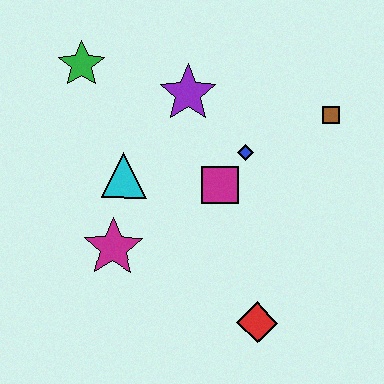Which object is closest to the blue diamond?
The magenta square is closest to the blue diamond.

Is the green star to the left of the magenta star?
Yes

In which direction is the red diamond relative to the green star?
The red diamond is below the green star.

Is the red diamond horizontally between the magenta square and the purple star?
No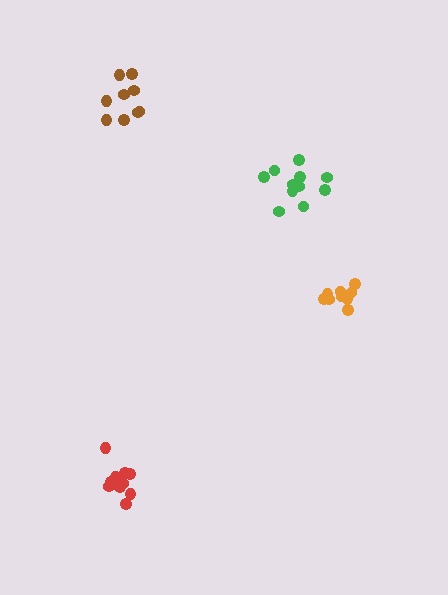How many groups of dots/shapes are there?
There are 4 groups.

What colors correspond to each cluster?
The clusters are colored: green, red, orange, brown.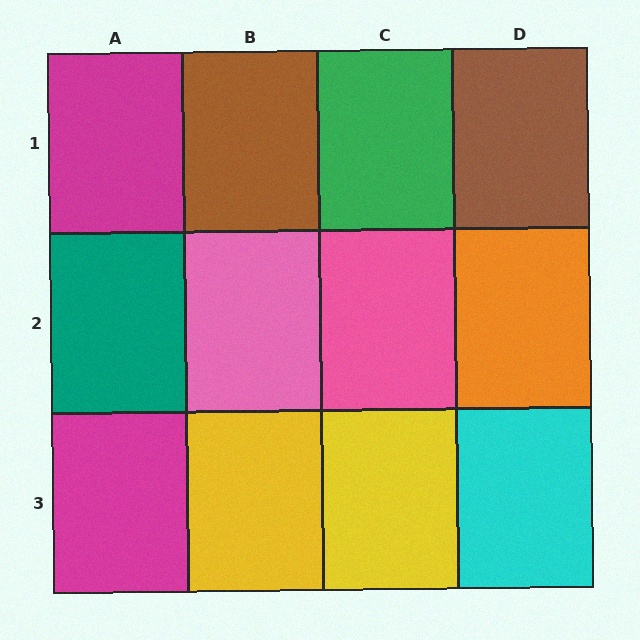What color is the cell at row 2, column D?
Orange.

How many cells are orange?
1 cell is orange.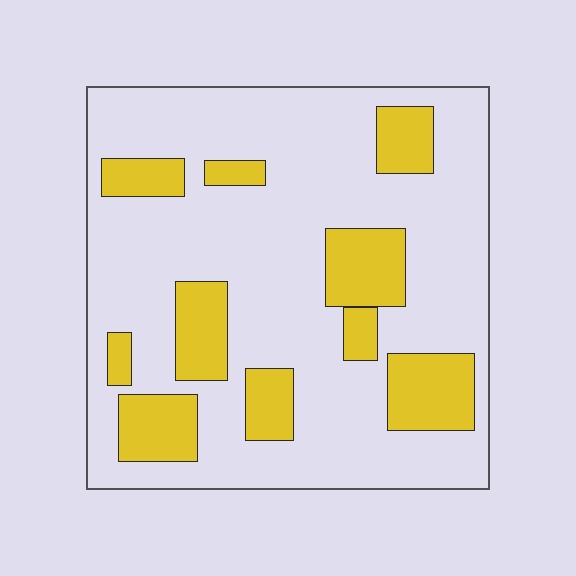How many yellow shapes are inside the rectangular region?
10.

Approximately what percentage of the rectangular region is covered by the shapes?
Approximately 25%.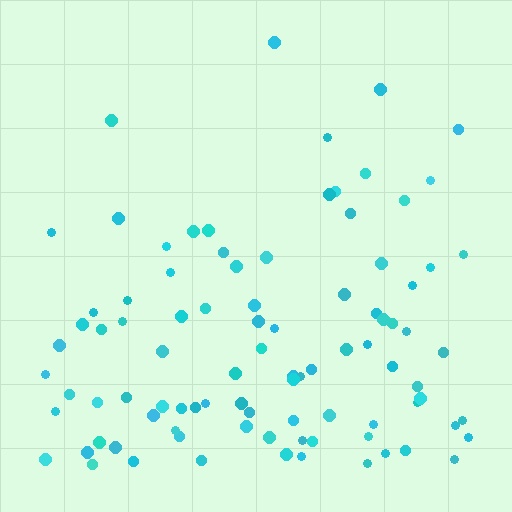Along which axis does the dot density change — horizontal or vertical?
Vertical.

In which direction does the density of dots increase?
From top to bottom, with the bottom side densest.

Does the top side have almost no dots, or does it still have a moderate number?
Still a moderate number, just noticeably fewer than the bottom.